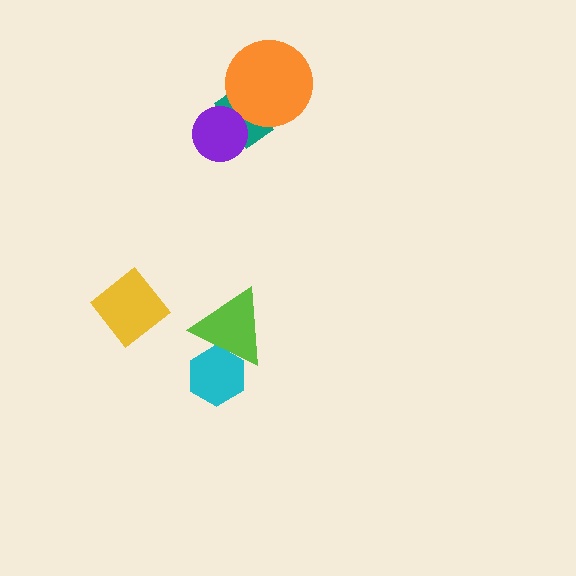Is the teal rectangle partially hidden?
Yes, it is partially covered by another shape.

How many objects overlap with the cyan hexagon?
1 object overlaps with the cyan hexagon.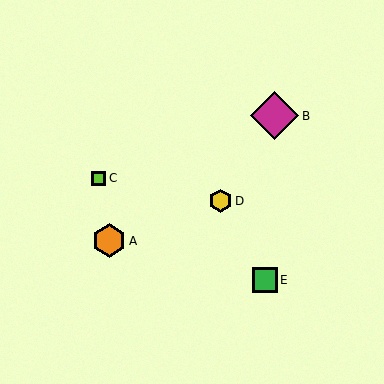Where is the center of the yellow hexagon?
The center of the yellow hexagon is at (220, 201).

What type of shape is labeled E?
Shape E is a green square.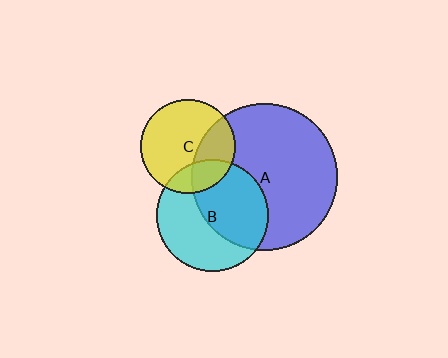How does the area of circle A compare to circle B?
Approximately 1.7 times.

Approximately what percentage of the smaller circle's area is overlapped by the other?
Approximately 30%.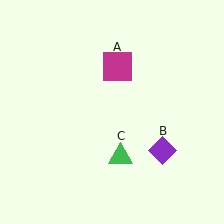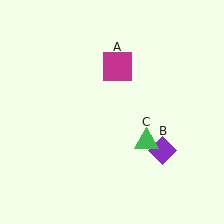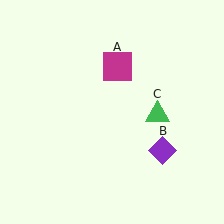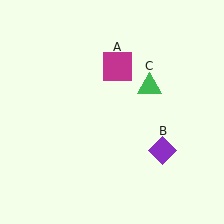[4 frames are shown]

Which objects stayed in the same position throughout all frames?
Magenta square (object A) and purple diamond (object B) remained stationary.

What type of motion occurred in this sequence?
The green triangle (object C) rotated counterclockwise around the center of the scene.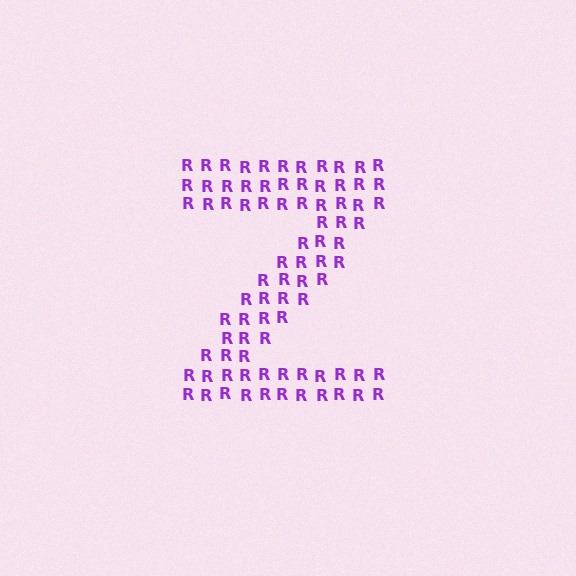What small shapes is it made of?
It is made of small letter R's.